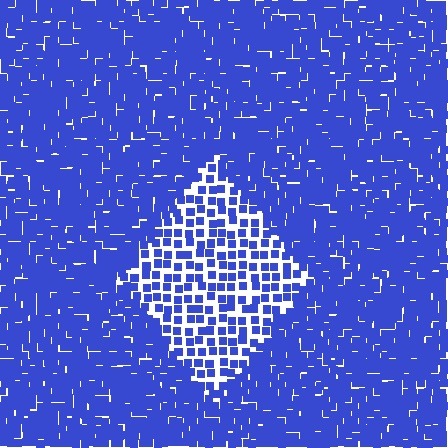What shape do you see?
I see a diamond.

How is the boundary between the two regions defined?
The boundary is defined by a change in element density (approximately 2.2x ratio). All elements are the same color, size, and shape.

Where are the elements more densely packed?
The elements are more densely packed outside the diamond boundary.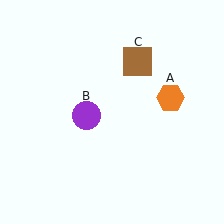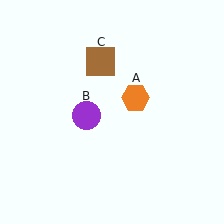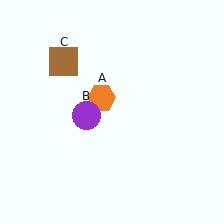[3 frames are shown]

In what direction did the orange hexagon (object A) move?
The orange hexagon (object A) moved left.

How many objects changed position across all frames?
2 objects changed position: orange hexagon (object A), brown square (object C).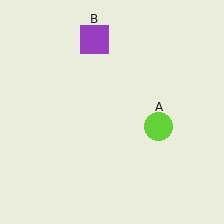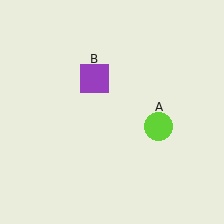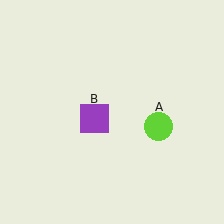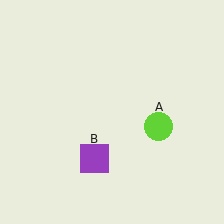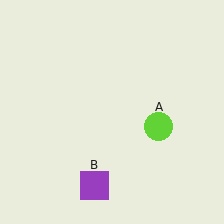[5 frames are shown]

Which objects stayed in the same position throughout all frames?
Lime circle (object A) remained stationary.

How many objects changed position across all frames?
1 object changed position: purple square (object B).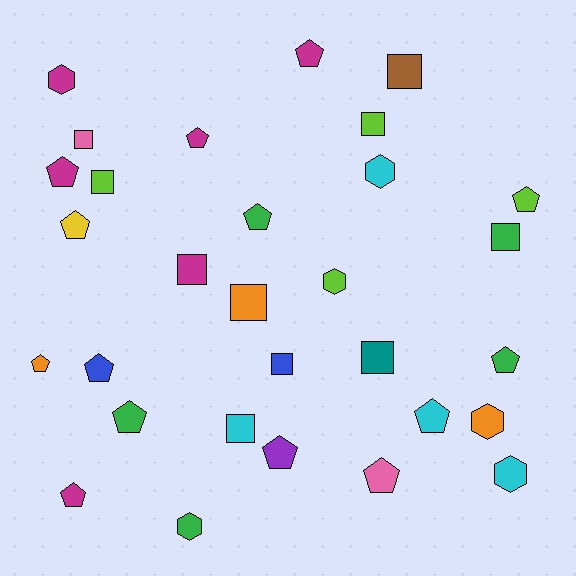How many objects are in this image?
There are 30 objects.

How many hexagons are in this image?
There are 6 hexagons.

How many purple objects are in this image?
There is 1 purple object.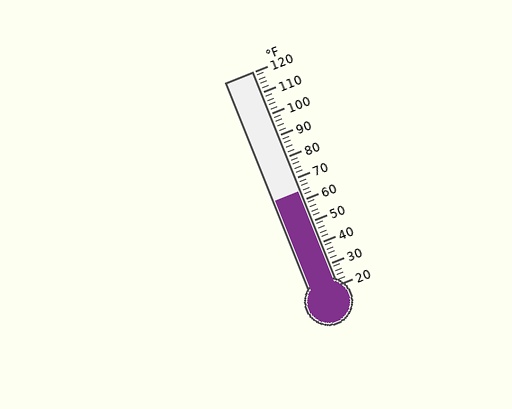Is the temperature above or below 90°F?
The temperature is below 90°F.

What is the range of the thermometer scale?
The thermometer scale ranges from 20°F to 120°F.